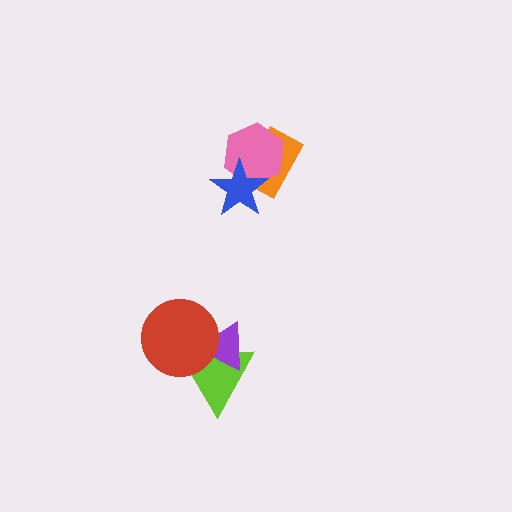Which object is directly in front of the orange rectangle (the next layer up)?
The pink hexagon is directly in front of the orange rectangle.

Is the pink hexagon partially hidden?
Yes, it is partially covered by another shape.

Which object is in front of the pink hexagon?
The blue star is in front of the pink hexagon.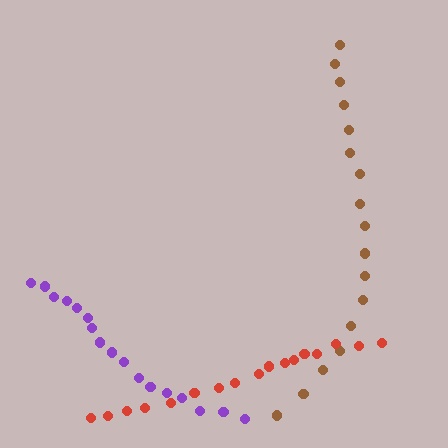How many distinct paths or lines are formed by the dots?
There are 3 distinct paths.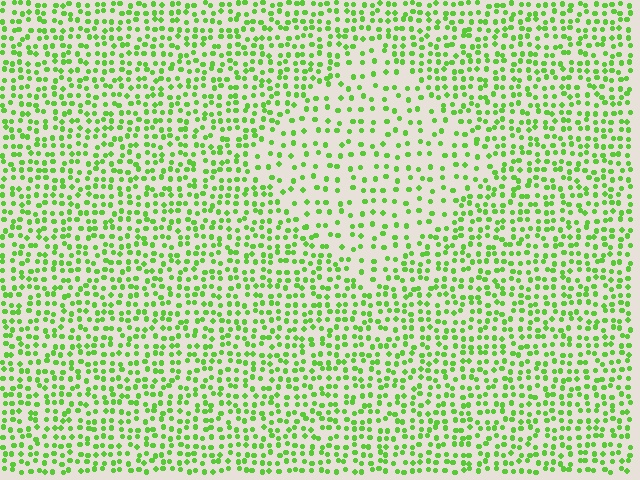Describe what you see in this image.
The image contains small lime elements arranged at two different densities. A diamond-shaped region is visible where the elements are less densely packed than the surrounding area.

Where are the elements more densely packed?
The elements are more densely packed outside the diamond boundary.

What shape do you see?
I see a diamond.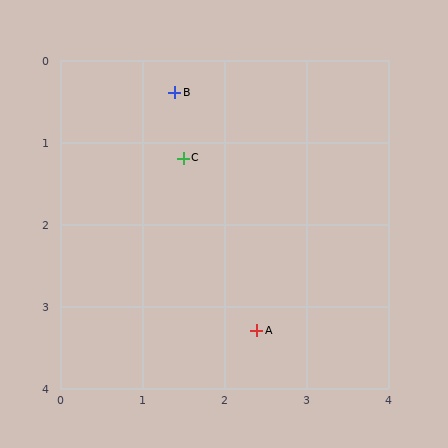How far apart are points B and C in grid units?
Points B and C are about 0.8 grid units apart.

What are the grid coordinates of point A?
Point A is at approximately (2.4, 3.3).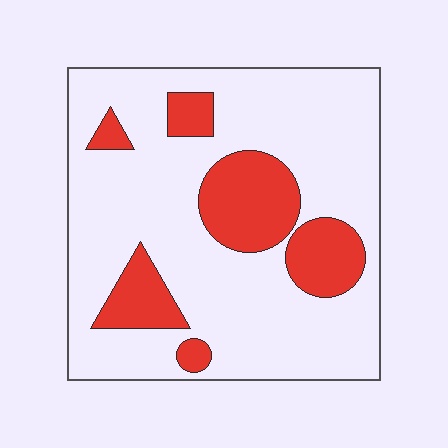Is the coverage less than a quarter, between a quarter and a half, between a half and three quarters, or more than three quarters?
Less than a quarter.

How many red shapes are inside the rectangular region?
6.